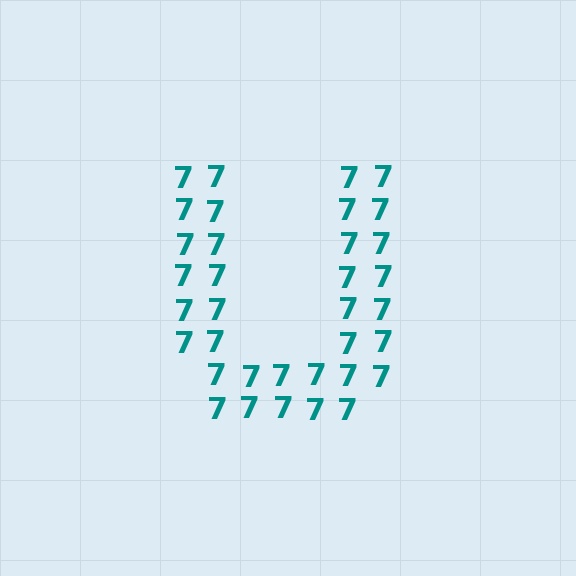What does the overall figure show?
The overall figure shows the letter U.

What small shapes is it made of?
It is made of small digit 7's.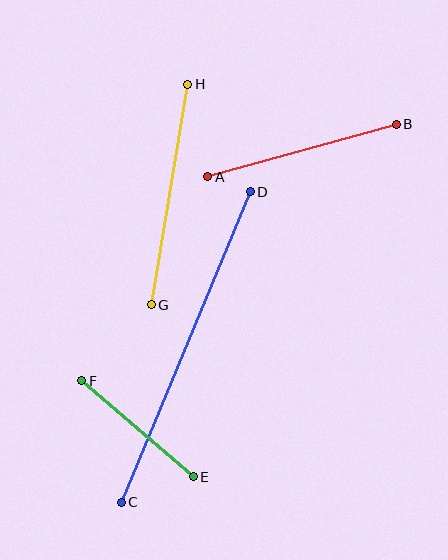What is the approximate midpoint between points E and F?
The midpoint is at approximately (138, 429) pixels.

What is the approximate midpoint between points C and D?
The midpoint is at approximately (186, 347) pixels.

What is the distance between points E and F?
The distance is approximately 147 pixels.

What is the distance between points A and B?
The distance is approximately 196 pixels.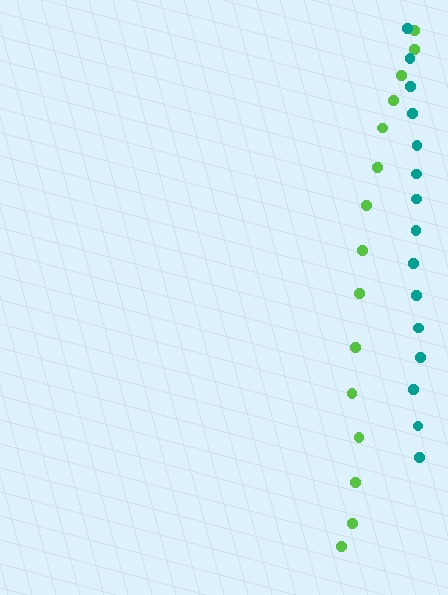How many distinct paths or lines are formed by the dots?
There are 2 distinct paths.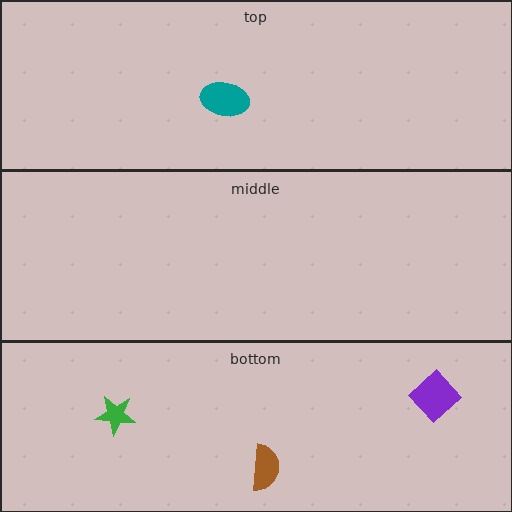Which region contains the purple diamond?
The bottom region.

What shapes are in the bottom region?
The brown semicircle, the green star, the purple diamond.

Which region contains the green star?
The bottom region.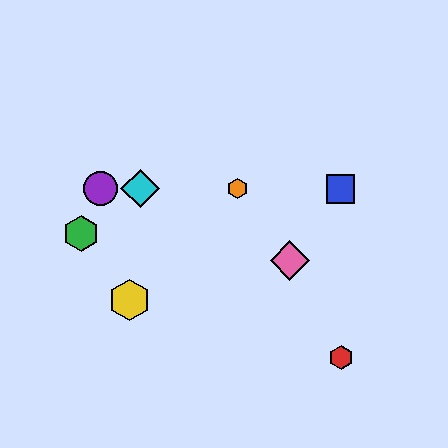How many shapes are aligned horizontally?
4 shapes (the blue square, the purple circle, the orange hexagon, the cyan diamond) are aligned horizontally.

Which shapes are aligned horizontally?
The blue square, the purple circle, the orange hexagon, the cyan diamond are aligned horizontally.